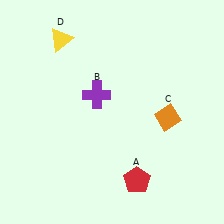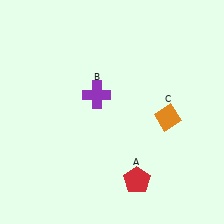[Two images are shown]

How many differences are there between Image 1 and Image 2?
There is 1 difference between the two images.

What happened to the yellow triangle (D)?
The yellow triangle (D) was removed in Image 2. It was in the top-left area of Image 1.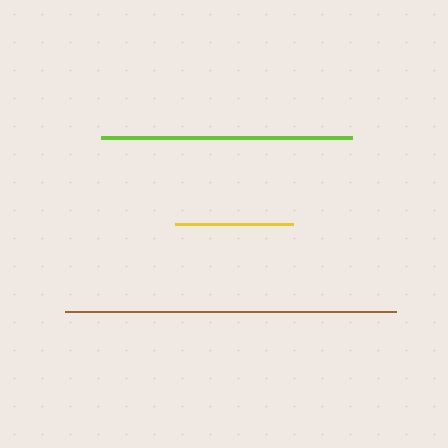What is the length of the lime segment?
The lime segment is approximately 252 pixels long.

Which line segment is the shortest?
The yellow line is the shortest at approximately 119 pixels.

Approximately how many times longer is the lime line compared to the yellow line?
The lime line is approximately 2.1 times the length of the yellow line.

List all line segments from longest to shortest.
From longest to shortest: brown, lime, yellow.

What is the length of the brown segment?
The brown segment is approximately 331 pixels long.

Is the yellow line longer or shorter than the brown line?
The brown line is longer than the yellow line.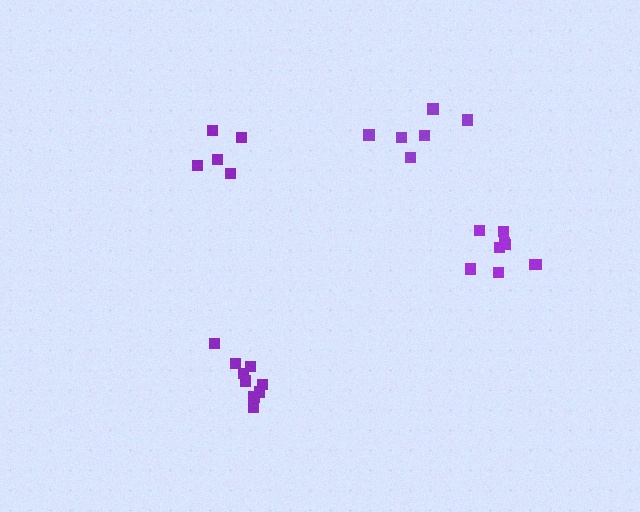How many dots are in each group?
Group 1: 5 dots, Group 2: 9 dots, Group 3: 9 dots, Group 4: 6 dots (29 total).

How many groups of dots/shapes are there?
There are 4 groups.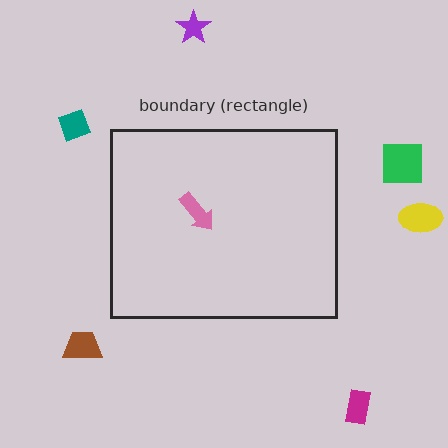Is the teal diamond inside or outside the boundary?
Outside.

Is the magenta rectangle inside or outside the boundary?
Outside.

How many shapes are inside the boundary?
1 inside, 6 outside.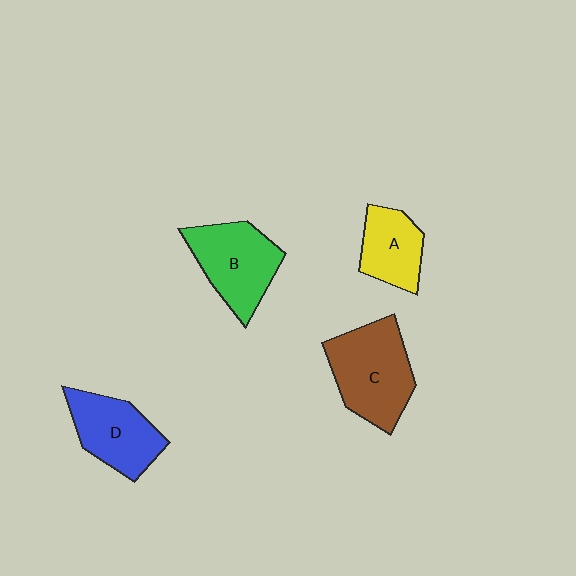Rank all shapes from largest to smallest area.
From largest to smallest: C (brown), B (green), D (blue), A (yellow).